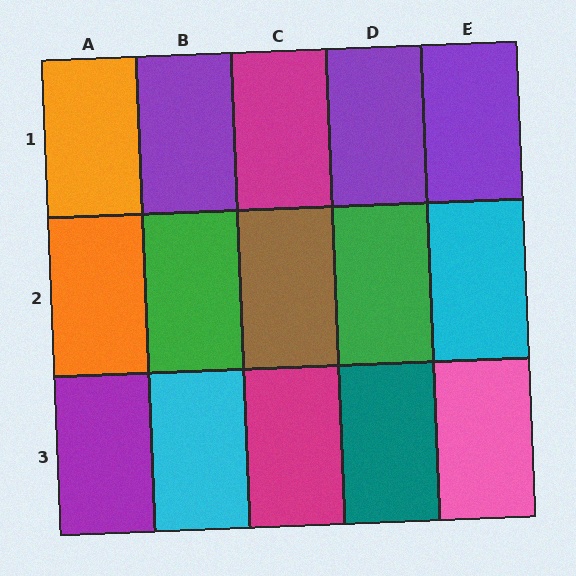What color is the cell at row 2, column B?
Green.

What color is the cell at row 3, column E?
Pink.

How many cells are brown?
1 cell is brown.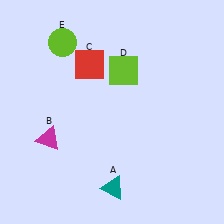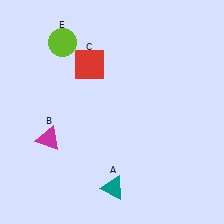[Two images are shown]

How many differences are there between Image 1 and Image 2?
There is 1 difference between the two images.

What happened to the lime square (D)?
The lime square (D) was removed in Image 2. It was in the top-right area of Image 1.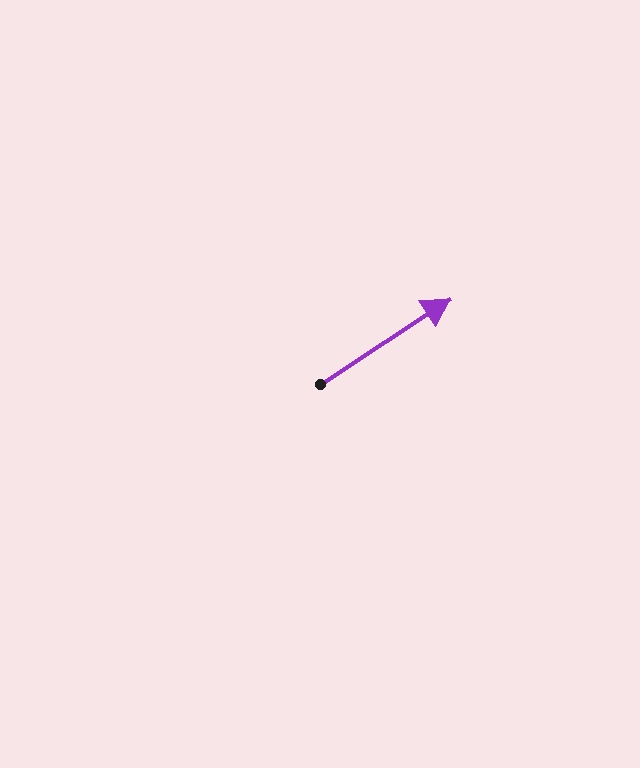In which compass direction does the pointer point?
Northeast.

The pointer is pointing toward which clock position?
Roughly 2 o'clock.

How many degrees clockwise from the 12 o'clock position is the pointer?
Approximately 57 degrees.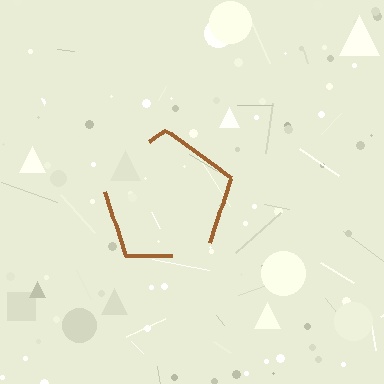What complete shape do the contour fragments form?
The contour fragments form a pentagon.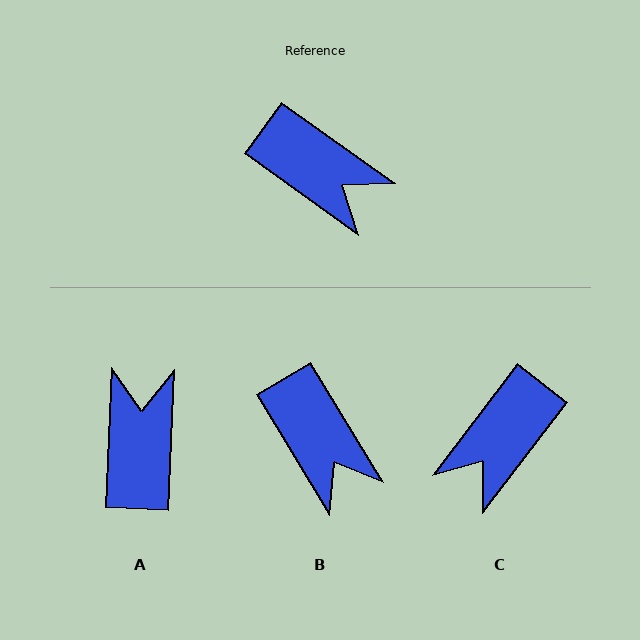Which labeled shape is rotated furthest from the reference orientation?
A, about 123 degrees away.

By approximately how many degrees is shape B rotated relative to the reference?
Approximately 24 degrees clockwise.